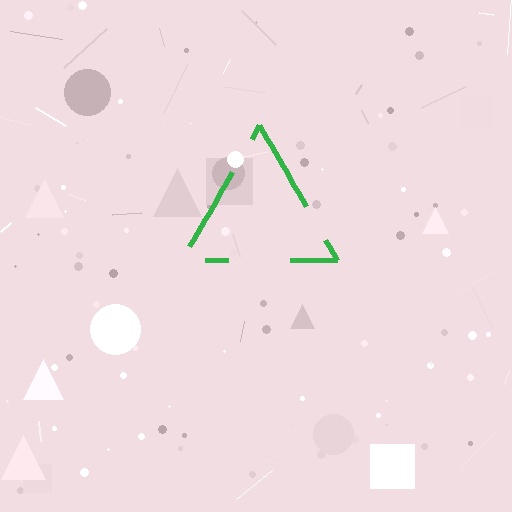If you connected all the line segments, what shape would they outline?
They would outline a triangle.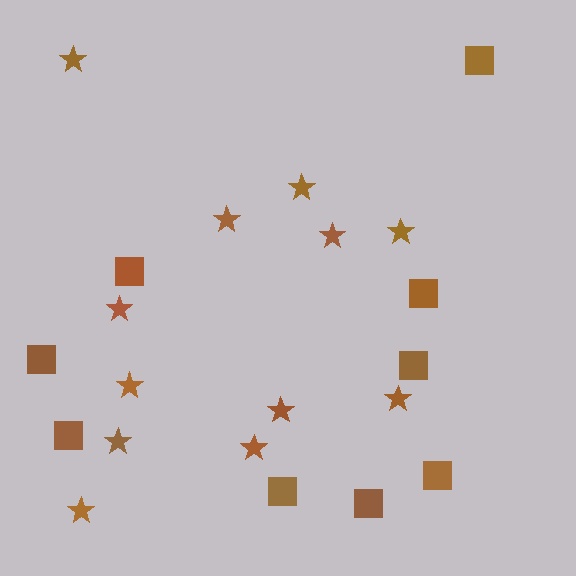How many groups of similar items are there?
There are 2 groups: one group of stars (12) and one group of squares (9).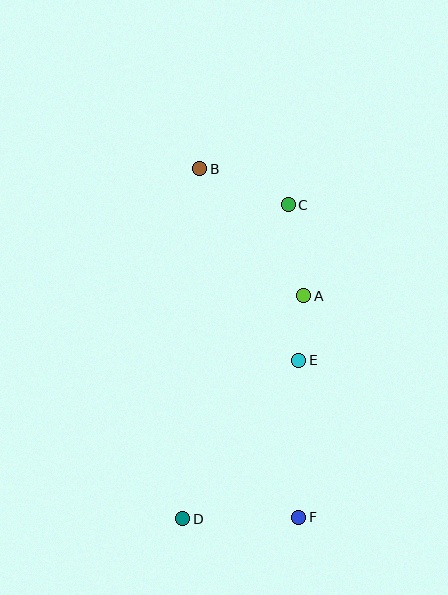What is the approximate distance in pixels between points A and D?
The distance between A and D is approximately 254 pixels.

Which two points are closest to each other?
Points A and E are closest to each other.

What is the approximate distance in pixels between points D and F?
The distance between D and F is approximately 116 pixels.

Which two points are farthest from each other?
Points B and F are farthest from each other.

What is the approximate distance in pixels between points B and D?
The distance between B and D is approximately 350 pixels.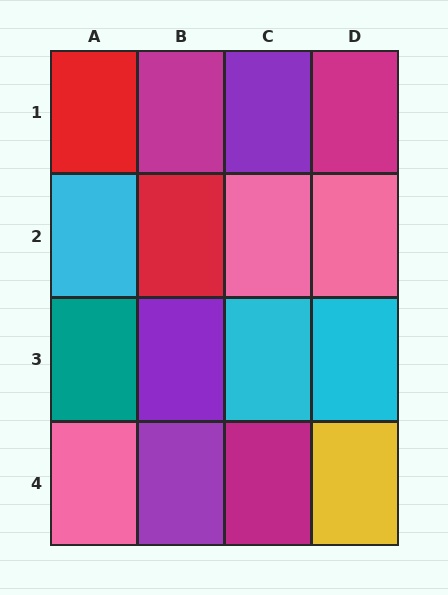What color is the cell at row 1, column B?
Magenta.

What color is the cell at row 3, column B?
Purple.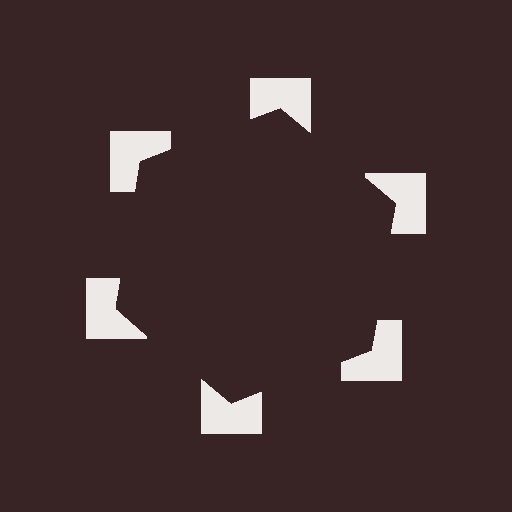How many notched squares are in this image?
There are 6 — one at each vertex of the illusory hexagon.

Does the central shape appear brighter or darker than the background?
It typically appears slightly darker than the background, even though no actual brightness change is drawn.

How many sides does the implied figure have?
6 sides.